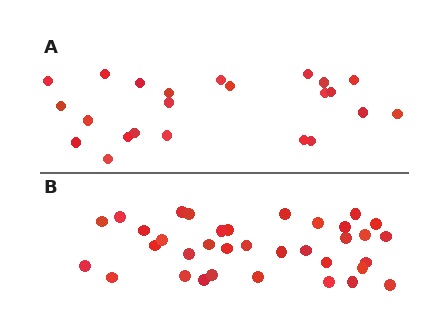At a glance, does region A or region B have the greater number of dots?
Region B (the bottom region) has more dots.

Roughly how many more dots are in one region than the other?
Region B has roughly 12 or so more dots than region A.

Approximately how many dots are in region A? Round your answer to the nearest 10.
About 20 dots. (The exact count is 23, which rounds to 20.)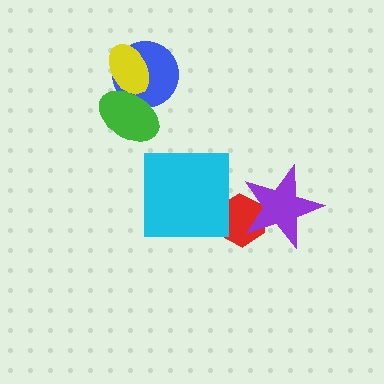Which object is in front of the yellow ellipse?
The green ellipse is in front of the yellow ellipse.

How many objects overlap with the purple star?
1 object overlaps with the purple star.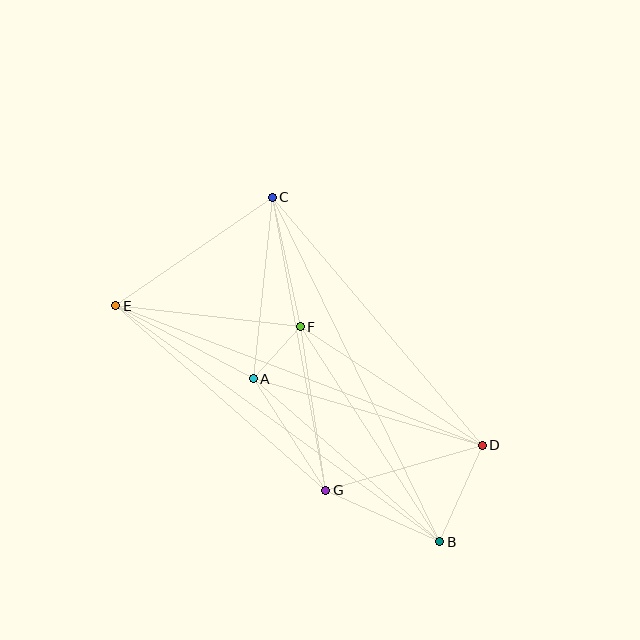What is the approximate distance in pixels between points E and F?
The distance between E and F is approximately 186 pixels.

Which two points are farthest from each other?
Points B and E are farthest from each other.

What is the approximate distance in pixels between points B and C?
The distance between B and C is approximately 383 pixels.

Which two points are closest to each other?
Points A and F are closest to each other.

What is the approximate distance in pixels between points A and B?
The distance between A and B is approximately 248 pixels.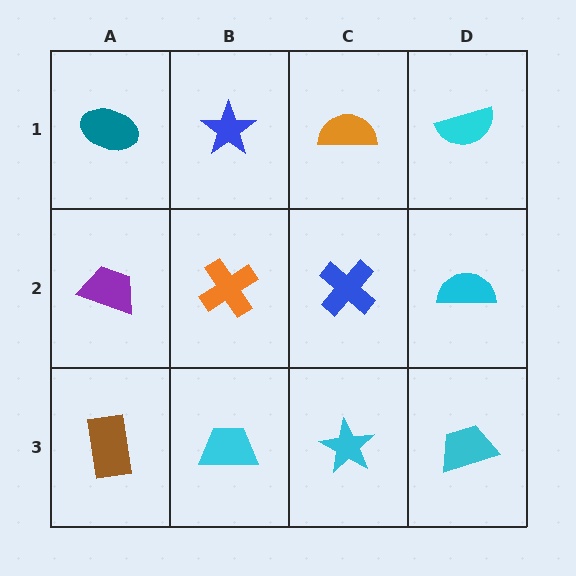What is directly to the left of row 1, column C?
A blue star.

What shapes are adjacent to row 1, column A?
A purple trapezoid (row 2, column A), a blue star (row 1, column B).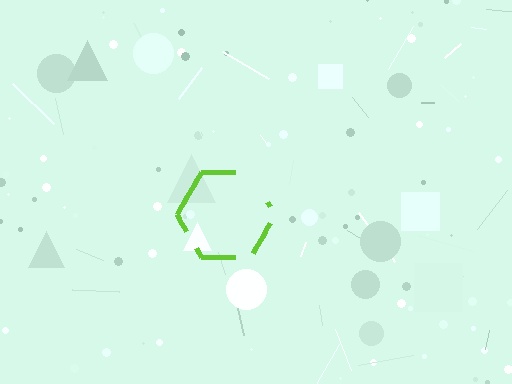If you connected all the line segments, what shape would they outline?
They would outline a hexagon.